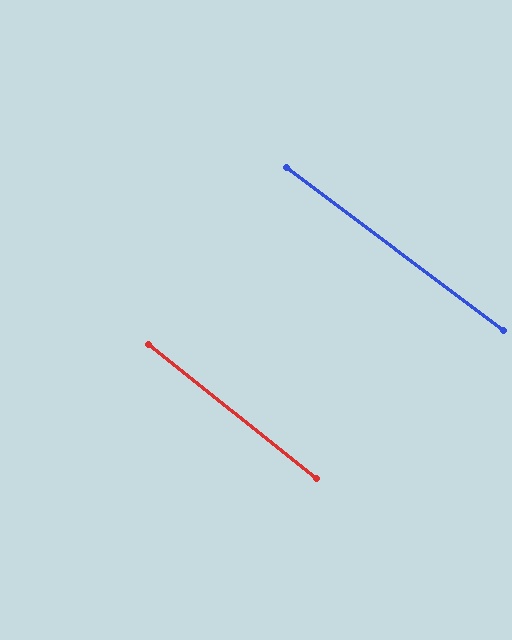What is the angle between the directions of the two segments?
Approximately 2 degrees.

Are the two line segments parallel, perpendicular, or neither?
Parallel — their directions differ by only 1.8°.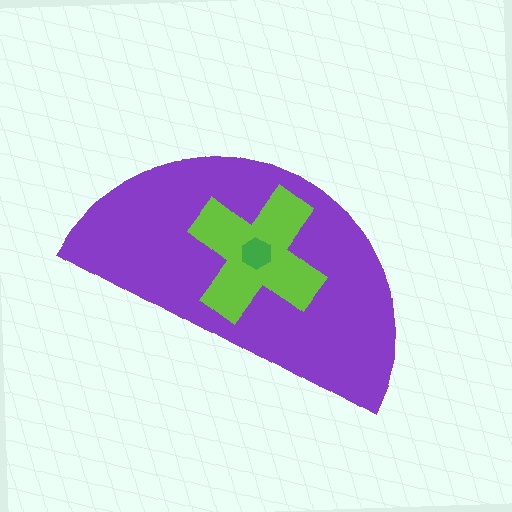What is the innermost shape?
The green hexagon.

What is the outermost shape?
The purple semicircle.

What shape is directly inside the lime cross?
The green hexagon.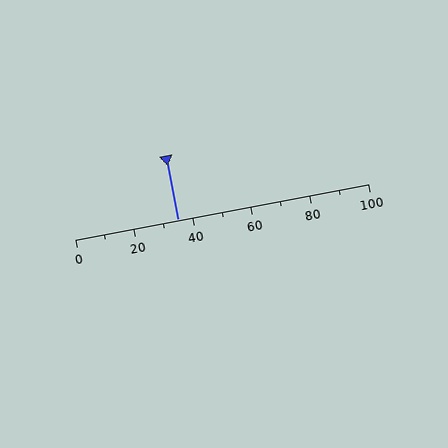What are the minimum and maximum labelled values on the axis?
The axis runs from 0 to 100.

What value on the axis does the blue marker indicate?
The marker indicates approximately 35.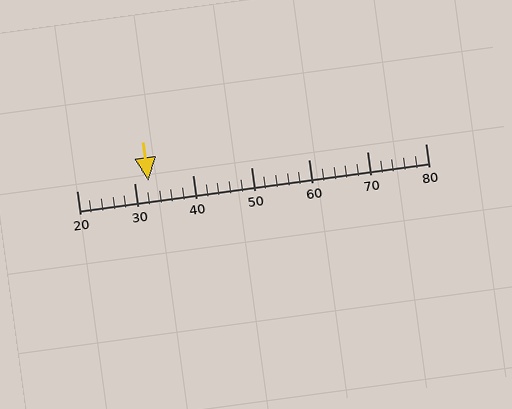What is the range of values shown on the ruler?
The ruler shows values from 20 to 80.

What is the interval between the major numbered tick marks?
The major tick marks are spaced 10 units apart.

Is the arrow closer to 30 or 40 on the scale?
The arrow is closer to 30.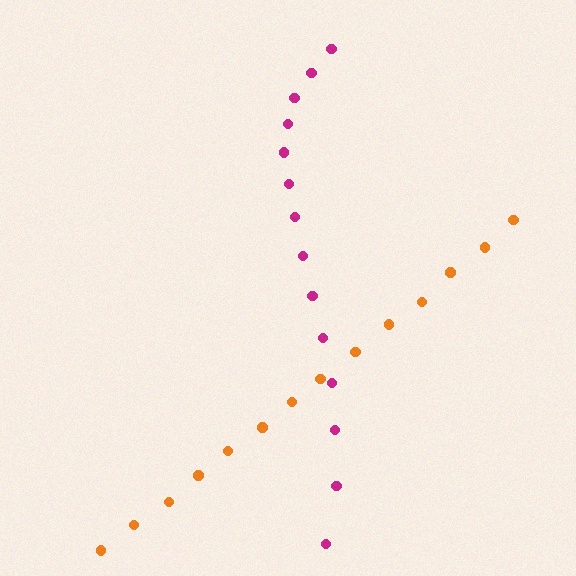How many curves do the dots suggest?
There are 2 distinct paths.